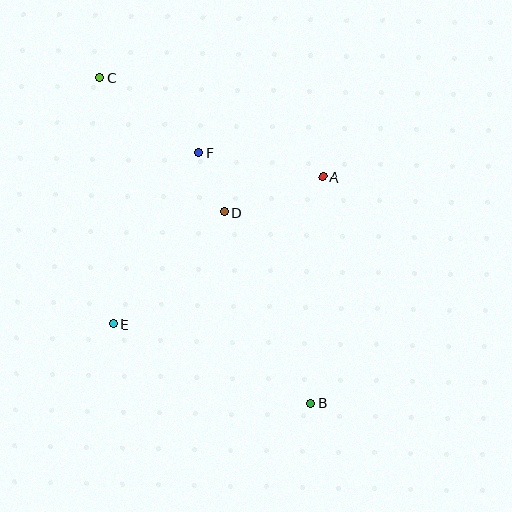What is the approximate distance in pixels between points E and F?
The distance between E and F is approximately 192 pixels.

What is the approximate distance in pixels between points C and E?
The distance between C and E is approximately 246 pixels.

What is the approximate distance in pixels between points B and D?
The distance between B and D is approximately 210 pixels.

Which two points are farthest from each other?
Points B and C are farthest from each other.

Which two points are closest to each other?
Points D and F are closest to each other.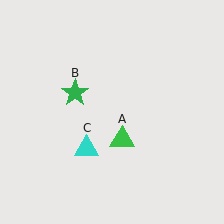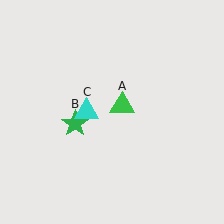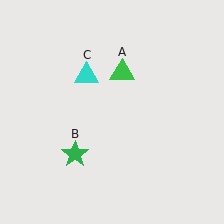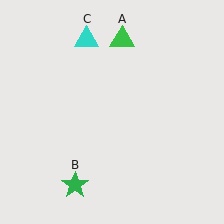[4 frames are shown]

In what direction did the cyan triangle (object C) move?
The cyan triangle (object C) moved up.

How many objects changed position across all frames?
3 objects changed position: green triangle (object A), green star (object B), cyan triangle (object C).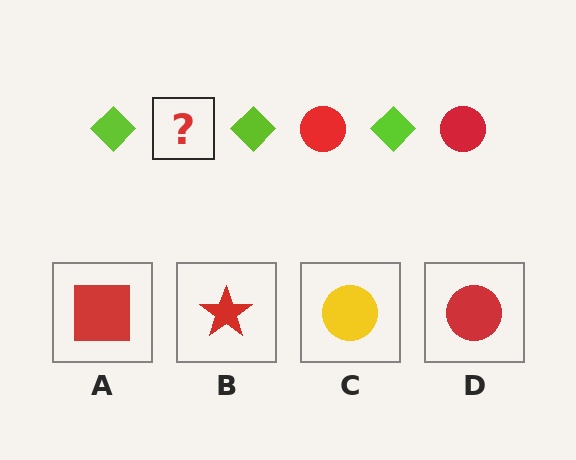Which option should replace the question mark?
Option D.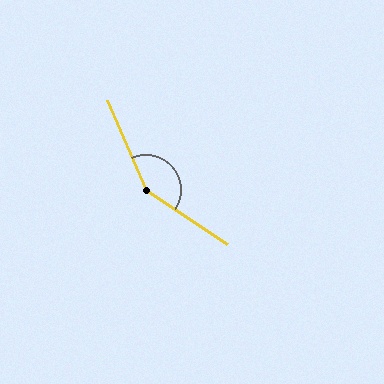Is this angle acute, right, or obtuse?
It is obtuse.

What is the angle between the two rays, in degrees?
Approximately 147 degrees.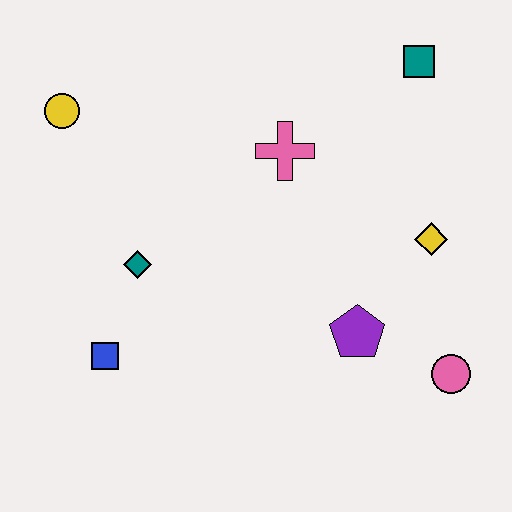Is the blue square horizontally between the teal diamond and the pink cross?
No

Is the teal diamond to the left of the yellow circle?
No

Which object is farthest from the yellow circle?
The pink circle is farthest from the yellow circle.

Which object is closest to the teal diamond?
The blue square is closest to the teal diamond.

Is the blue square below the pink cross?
Yes